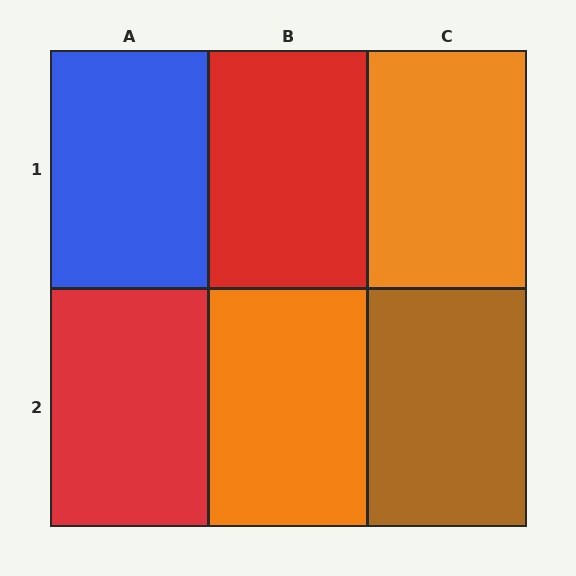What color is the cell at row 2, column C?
Brown.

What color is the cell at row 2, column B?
Orange.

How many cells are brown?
1 cell is brown.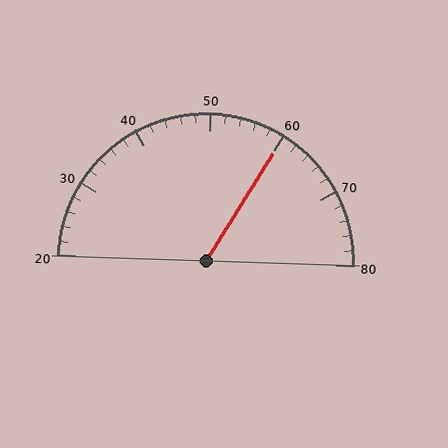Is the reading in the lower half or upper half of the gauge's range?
The reading is in the upper half of the range (20 to 80).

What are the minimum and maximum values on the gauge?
The gauge ranges from 20 to 80.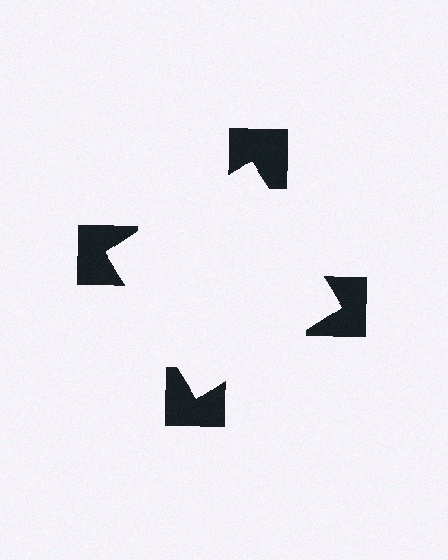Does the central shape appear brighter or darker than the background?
It typically appears slightly brighter than the background, even though no actual brightness change is drawn.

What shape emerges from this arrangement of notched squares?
An illusory square — its edges are inferred from the aligned wedge cuts in the notched squares, not physically drawn.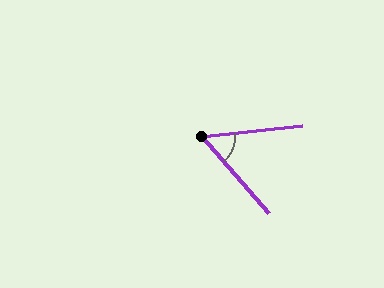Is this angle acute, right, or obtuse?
It is acute.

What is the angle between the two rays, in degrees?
Approximately 55 degrees.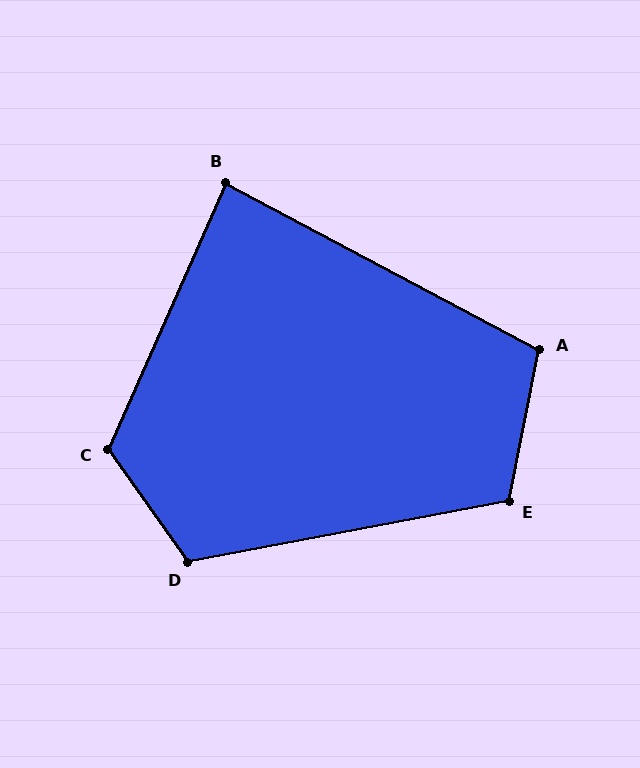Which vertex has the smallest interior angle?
B, at approximately 86 degrees.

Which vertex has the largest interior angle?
C, at approximately 121 degrees.